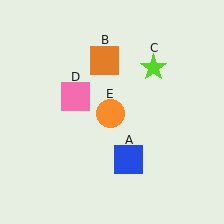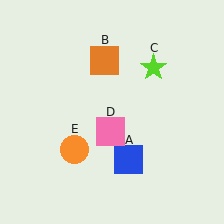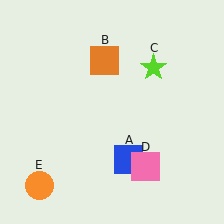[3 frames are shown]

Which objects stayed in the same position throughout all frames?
Blue square (object A) and orange square (object B) and lime star (object C) remained stationary.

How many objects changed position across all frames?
2 objects changed position: pink square (object D), orange circle (object E).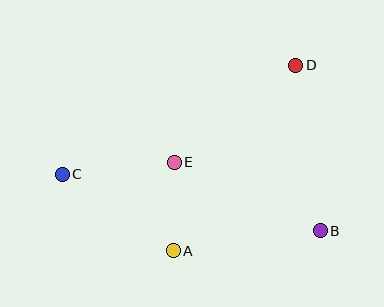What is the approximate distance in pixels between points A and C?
The distance between A and C is approximately 135 pixels.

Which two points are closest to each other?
Points A and E are closest to each other.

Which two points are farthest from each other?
Points B and C are farthest from each other.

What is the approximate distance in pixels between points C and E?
The distance between C and E is approximately 112 pixels.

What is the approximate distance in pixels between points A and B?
The distance between A and B is approximately 148 pixels.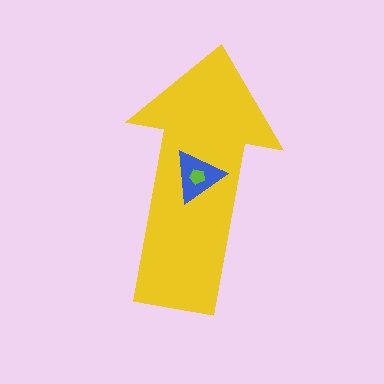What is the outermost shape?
The yellow arrow.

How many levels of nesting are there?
3.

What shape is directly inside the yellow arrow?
The blue triangle.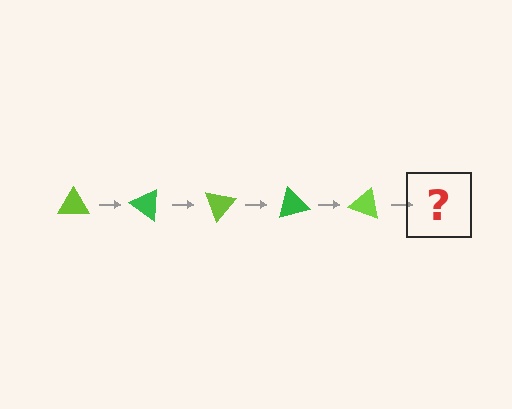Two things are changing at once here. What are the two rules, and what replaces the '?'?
The two rules are that it rotates 35 degrees each step and the color cycles through lime and green. The '?' should be a green triangle, rotated 175 degrees from the start.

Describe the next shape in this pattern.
It should be a green triangle, rotated 175 degrees from the start.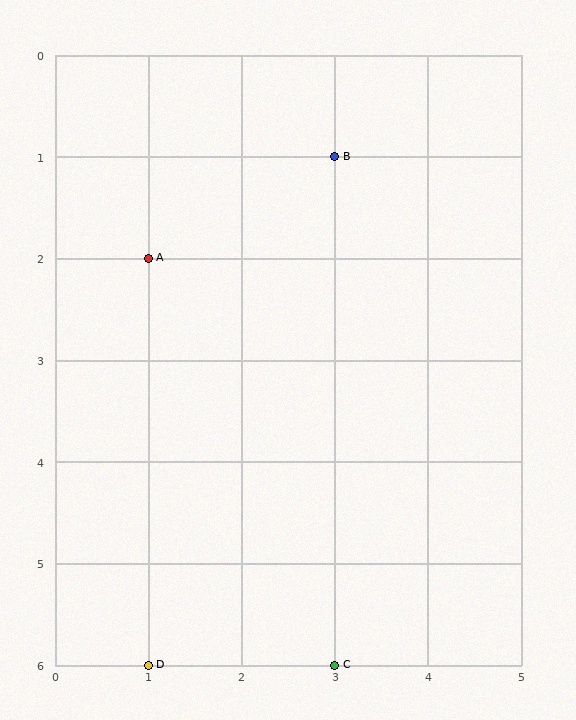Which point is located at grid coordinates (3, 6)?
Point C is at (3, 6).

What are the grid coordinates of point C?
Point C is at grid coordinates (3, 6).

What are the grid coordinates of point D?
Point D is at grid coordinates (1, 6).